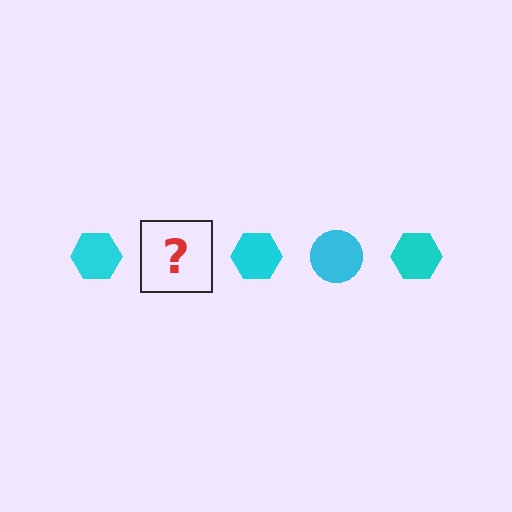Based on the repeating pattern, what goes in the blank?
The blank should be a cyan circle.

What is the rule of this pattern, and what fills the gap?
The rule is that the pattern cycles through hexagon, circle shapes in cyan. The gap should be filled with a cyan circle.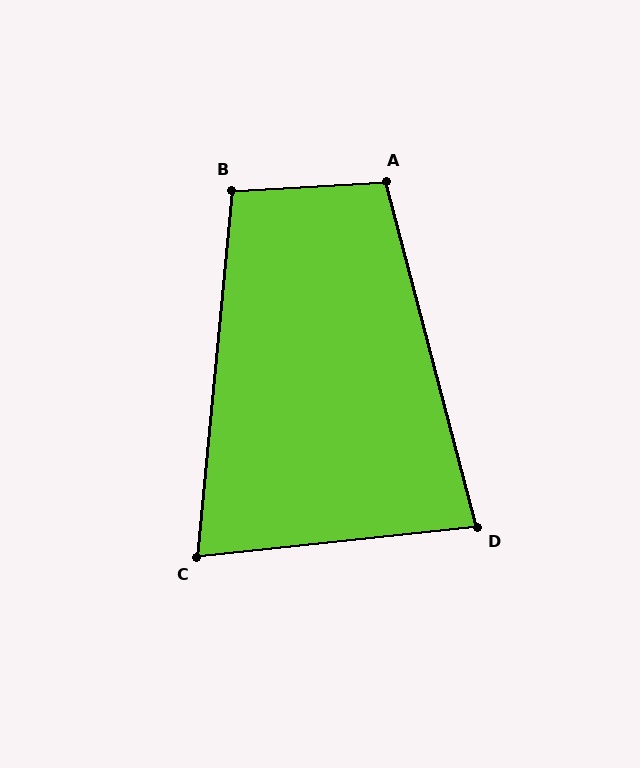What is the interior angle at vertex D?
Approximately 81 degrees (acute).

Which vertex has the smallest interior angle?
C, at approximately 78 degrees.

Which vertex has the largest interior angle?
A, at approximately 102 degrees.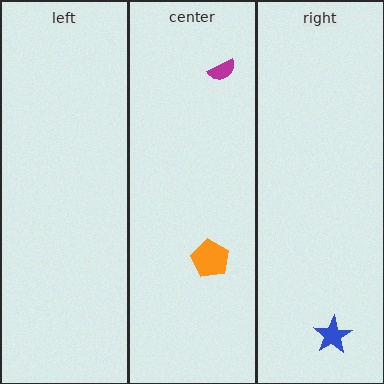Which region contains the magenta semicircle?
The center region.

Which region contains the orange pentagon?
The center region.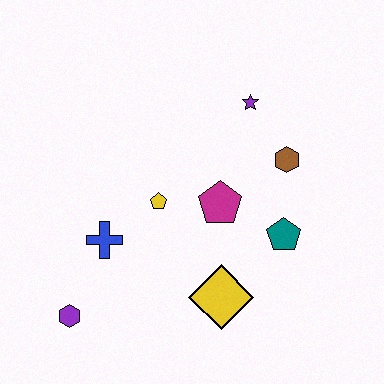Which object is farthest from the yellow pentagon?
The purple hexagon is farthest from the yellow pentagon.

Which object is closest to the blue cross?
The yellow pentagon is closest to the blue cross.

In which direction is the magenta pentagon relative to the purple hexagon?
The magenta pentagon is to the right of the purple hexagon.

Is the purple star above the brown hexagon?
Yes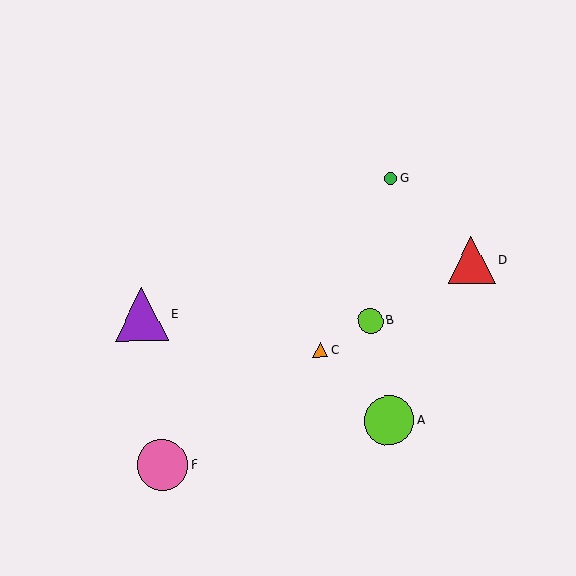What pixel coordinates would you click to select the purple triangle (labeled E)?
Click at (142, 315) to select the purple triangle E.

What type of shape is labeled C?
Shape C is an orange triangle.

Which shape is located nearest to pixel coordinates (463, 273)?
The red triangle (labeled D) at (472, 260) is nearest to that location.